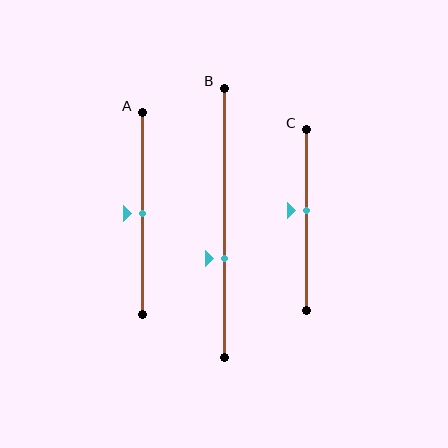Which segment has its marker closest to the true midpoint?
Segment A has its marker closest to the true midpoint.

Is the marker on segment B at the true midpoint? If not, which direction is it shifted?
No, the marker on segment B is shifted downward by about 13% of the segment length.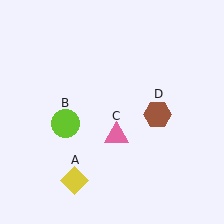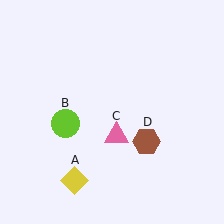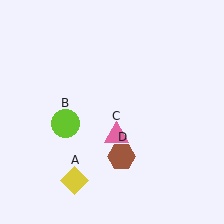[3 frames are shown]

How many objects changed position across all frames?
1 object changed position: brown hexagon (object D).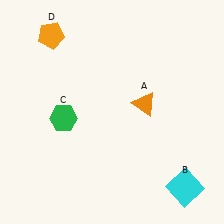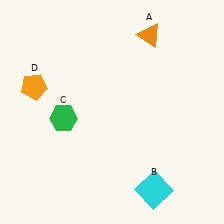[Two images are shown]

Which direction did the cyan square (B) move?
The cyan square (B) moved left.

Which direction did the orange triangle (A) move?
The orange triangle (A) moved up.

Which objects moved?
The objects that moved are: the orange triangle (A), the cyan square (B), the orange pentagon (D).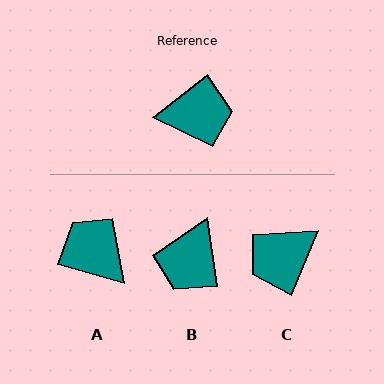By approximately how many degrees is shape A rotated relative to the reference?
Approximately 126 degrees counter-clockwise.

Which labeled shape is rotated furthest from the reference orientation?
C, about 151 degrees away.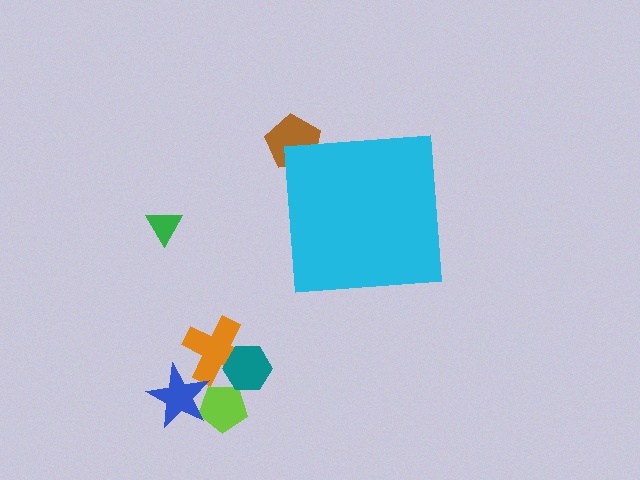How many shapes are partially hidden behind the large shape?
1 shape is partially hidden.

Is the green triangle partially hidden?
No, the green triangle is fully visible.